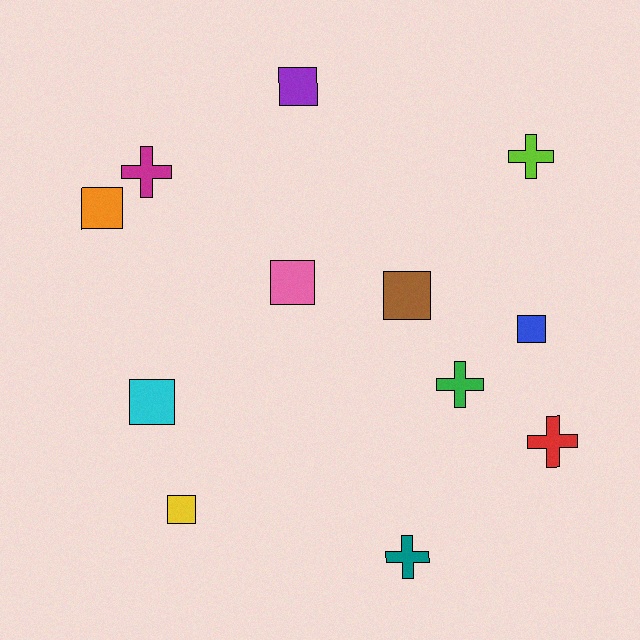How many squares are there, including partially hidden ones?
There are 7 squares.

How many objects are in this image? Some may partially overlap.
There are 12 objects.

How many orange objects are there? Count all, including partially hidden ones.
There is 1 orange object.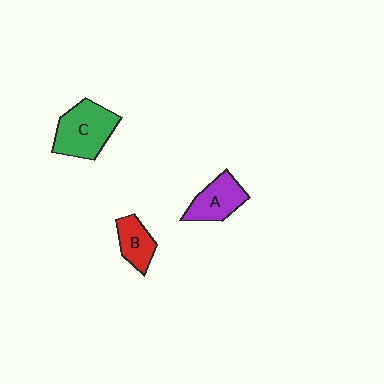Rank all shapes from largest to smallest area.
From largest to smallest: C (green), A (purple), B (red).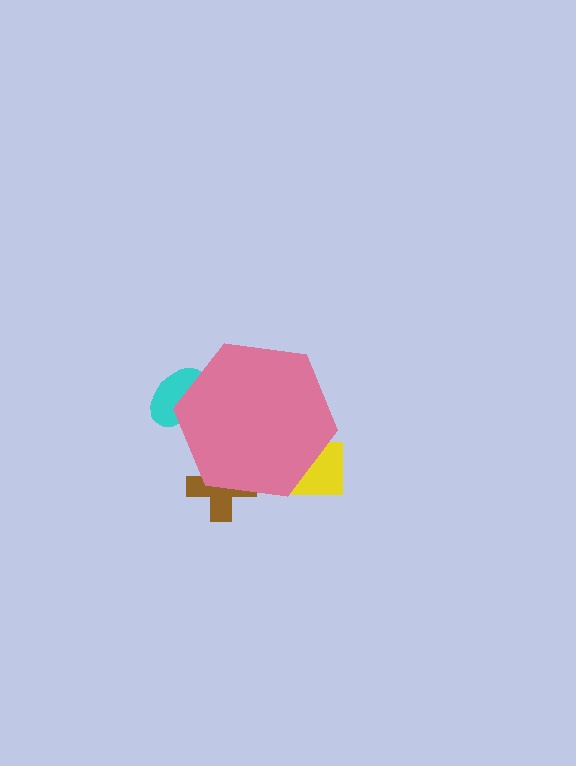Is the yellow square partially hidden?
Yes, the yellow square is partially hidden behind the pink hexagon.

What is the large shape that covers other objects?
A pink hexagon.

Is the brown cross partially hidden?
Yes, the brown cross is partially hidden behind the pink hexagon.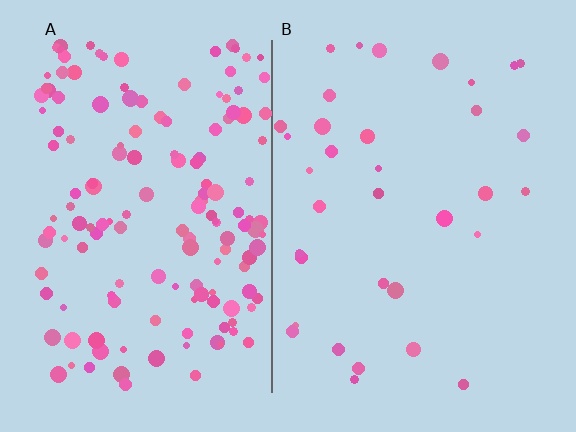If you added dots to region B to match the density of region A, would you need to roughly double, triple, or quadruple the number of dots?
Approximately quadruple.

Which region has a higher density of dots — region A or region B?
A (the left).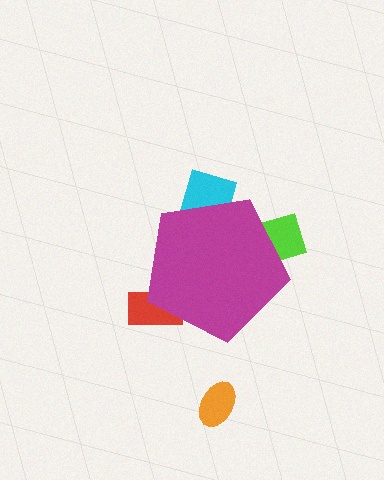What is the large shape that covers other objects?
A magenta pentagon.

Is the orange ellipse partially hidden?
No, the orange ellipse is fully visible.